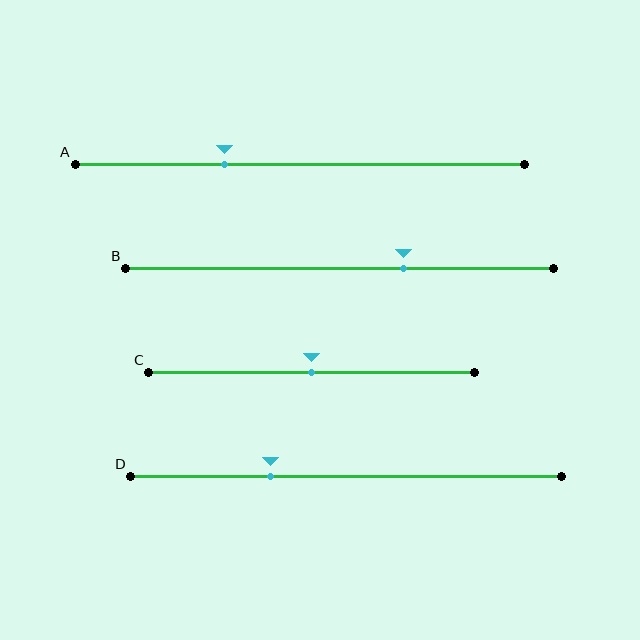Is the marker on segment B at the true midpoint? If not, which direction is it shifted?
No, the marker on segment B is shifted to the right by about 15% of the segment length.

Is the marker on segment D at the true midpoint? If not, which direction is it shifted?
No, the marker on segment D is shifted to the left by about 17% of the segment length.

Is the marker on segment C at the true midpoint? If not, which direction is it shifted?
Yes, the marker on segment C is at the true midpoint.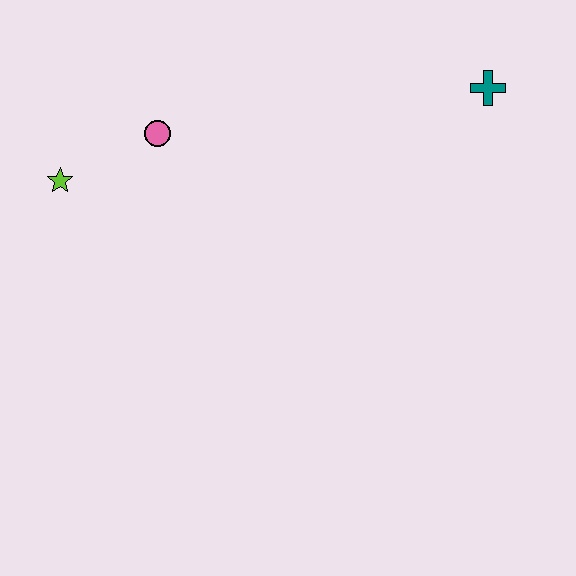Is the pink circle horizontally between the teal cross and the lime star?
Yes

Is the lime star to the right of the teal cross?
No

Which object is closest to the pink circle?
The lime star is closest to the pink circle.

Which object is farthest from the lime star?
The teal cross is farthest from the lime star.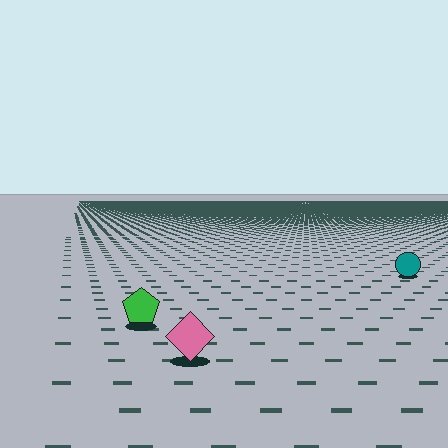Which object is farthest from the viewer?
The teal circle is farthest from the viewer. It appears smaller and the ground texture around it is denser.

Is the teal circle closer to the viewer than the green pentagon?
No. The green pentagon is closer — you can tell from the texture gradient: the ground texture is coarser near it.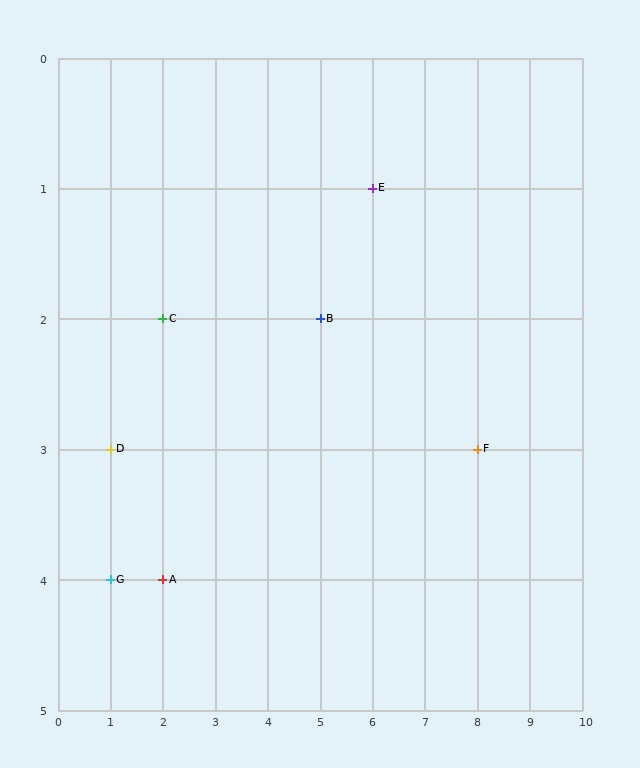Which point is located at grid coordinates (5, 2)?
Point B is at (5, 2).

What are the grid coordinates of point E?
Point E is at grid coordinates (6, 1).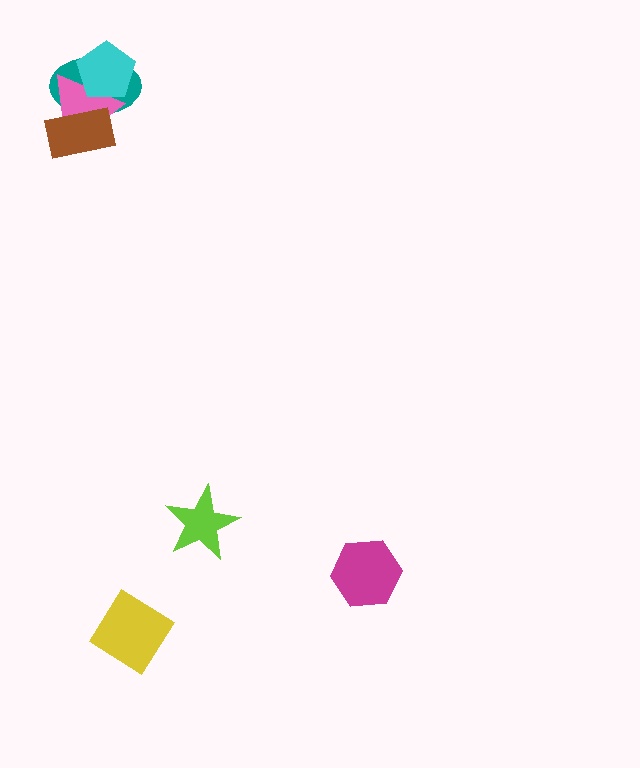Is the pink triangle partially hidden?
Yes, it is partially covered by another shape.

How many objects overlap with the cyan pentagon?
2 objects overlap with the cyan pentagon.